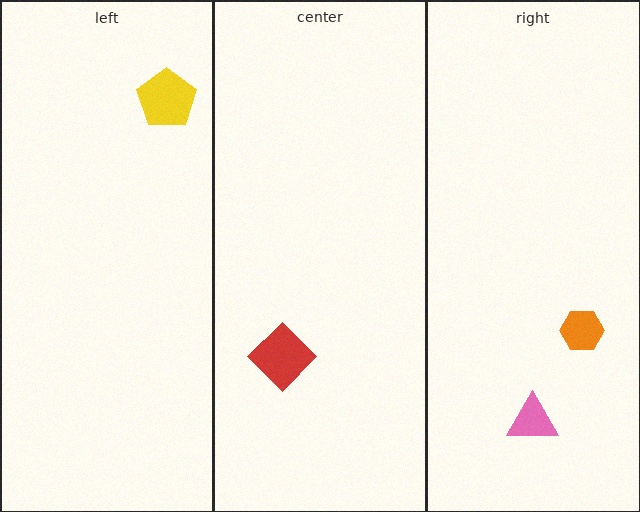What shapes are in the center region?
The red diamond.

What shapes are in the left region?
The yellow pentagon.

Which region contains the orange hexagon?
The right region.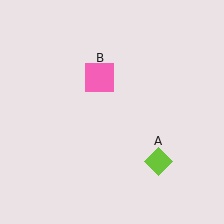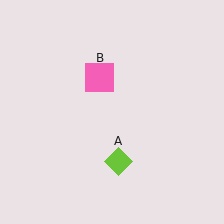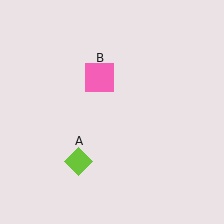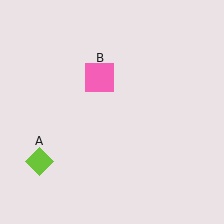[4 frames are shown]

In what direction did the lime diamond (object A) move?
The lime diamond (object A) moved left.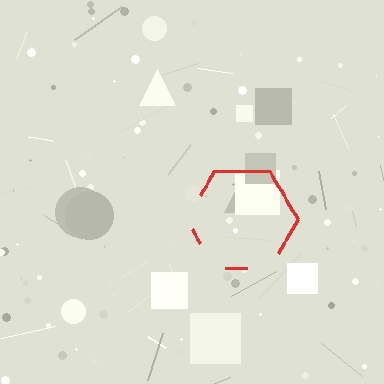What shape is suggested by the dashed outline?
The dashed outline suggests a hexagon.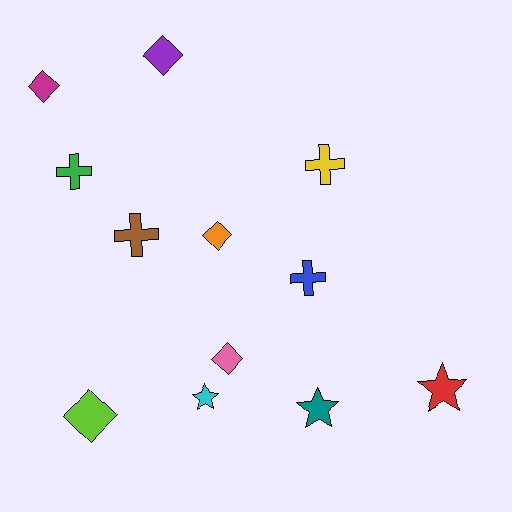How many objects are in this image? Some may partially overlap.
There are 12 objects.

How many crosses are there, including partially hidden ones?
There are 4 crosses.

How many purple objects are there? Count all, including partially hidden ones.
There is 1 purple object.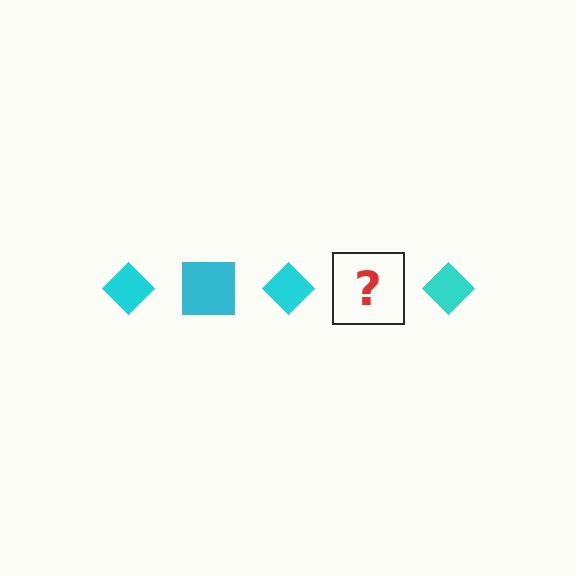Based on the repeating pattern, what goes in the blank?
The blank should be a cyan square.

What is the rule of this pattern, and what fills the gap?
The rule is that the pattern cycles through diamond, square shapes in cyan. The gap should be filled with a cyan square.